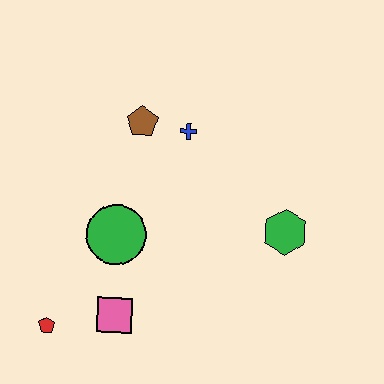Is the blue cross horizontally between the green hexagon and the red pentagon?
Yes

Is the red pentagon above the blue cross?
No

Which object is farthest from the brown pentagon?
The red pentagon is farthest from the brown pentagon.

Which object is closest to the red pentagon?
The pink square is closest to the red pentagon.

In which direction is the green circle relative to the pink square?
The green circle is above the pink square.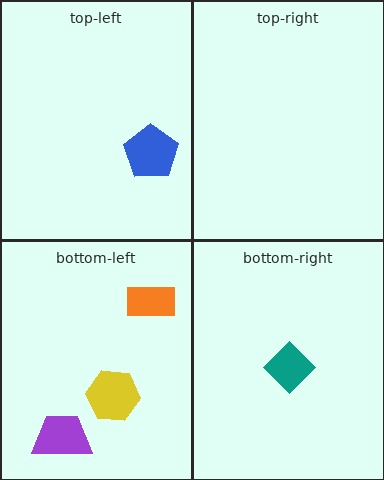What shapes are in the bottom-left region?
The orange rectangle, the yellow hexagon, the purple trapezoid.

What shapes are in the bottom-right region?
The teal diamond.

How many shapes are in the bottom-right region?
1.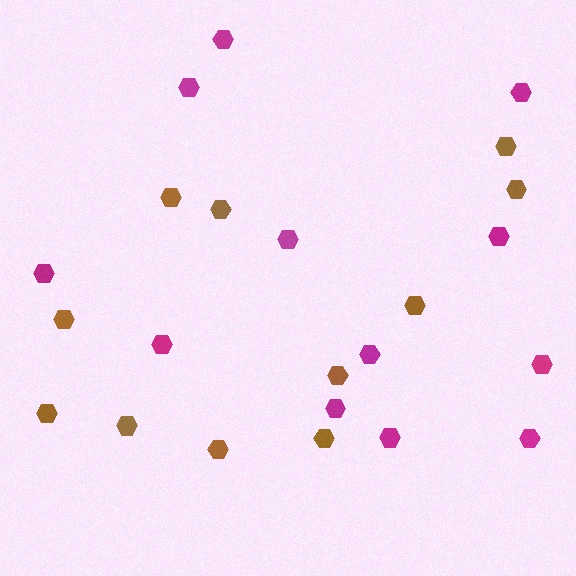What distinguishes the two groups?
There are 2 groups: one group of brown hexagons (11) and one group of magenta hexagons (12).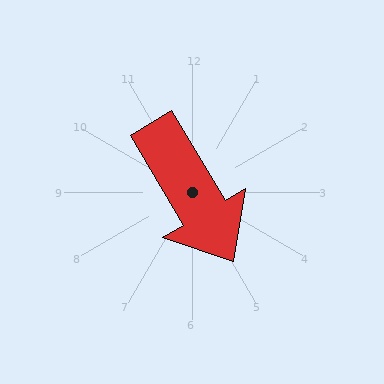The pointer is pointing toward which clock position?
Roughly 5 o'clock.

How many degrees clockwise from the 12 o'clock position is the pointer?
Approximately 149 degrees.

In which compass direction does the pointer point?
Southeast.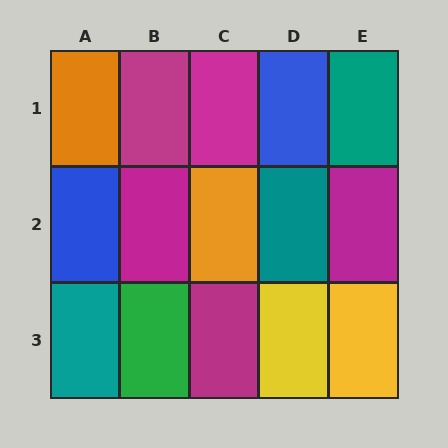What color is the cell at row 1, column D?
Blue.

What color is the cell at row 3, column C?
Magenta.